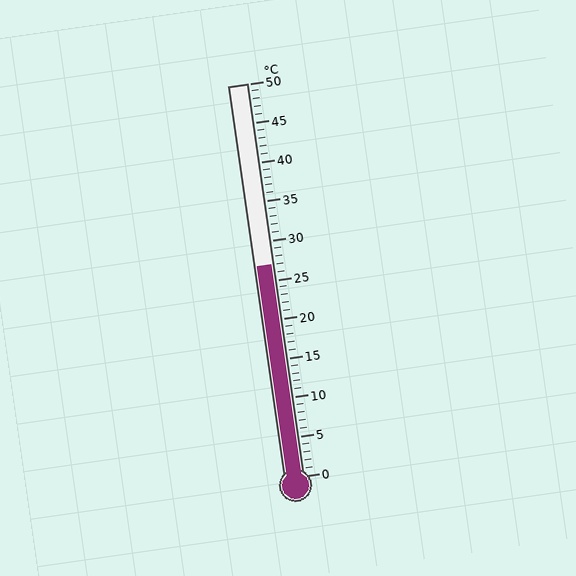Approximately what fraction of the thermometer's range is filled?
The thermometer is filled to approximately 55% of its range.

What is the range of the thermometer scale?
The thermometer scale ranges from 0°C to 50°C.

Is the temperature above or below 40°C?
The temperature is below 40°C.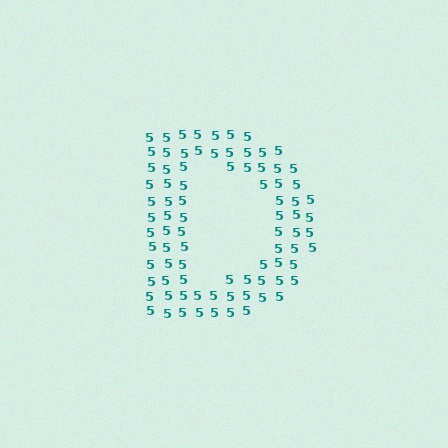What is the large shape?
The large shape is the letter D.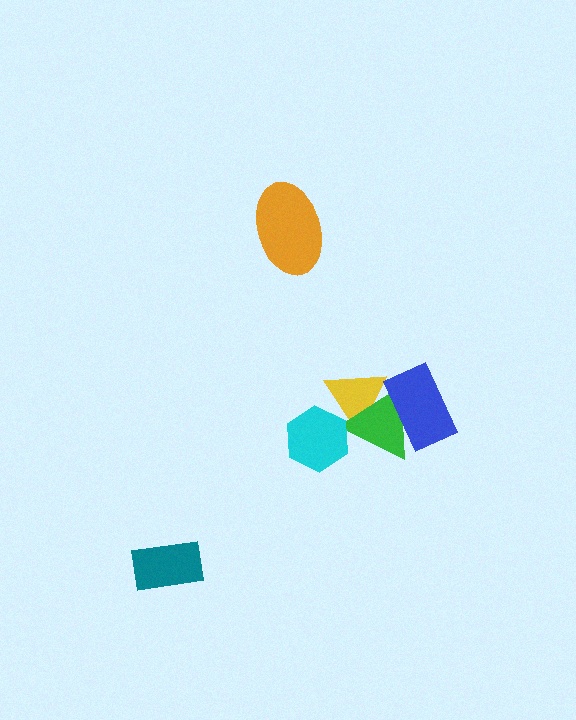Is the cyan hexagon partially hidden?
No, no other shape covers it.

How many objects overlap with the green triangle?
3 objects overlap with the green triangle.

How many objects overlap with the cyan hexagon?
2 objects overlap with the cyan hexagon.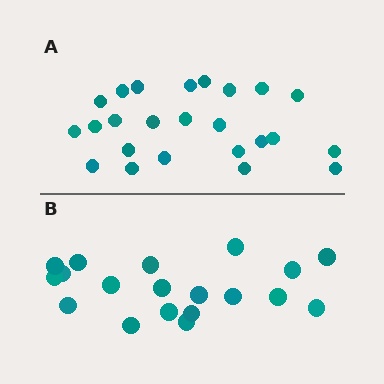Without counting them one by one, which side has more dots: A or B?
Region A (the top region) has more dots.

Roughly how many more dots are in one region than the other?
Region A has about 5 more dots than region B.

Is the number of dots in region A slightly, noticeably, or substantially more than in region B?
Region A has noticeably more, but not dramatically so. The ratio is roughly 1.3 to 1.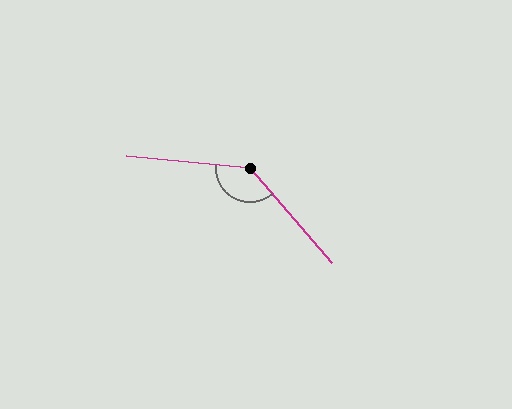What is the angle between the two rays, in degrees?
Approximately 137 degrees.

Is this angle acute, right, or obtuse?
It is obtuse.